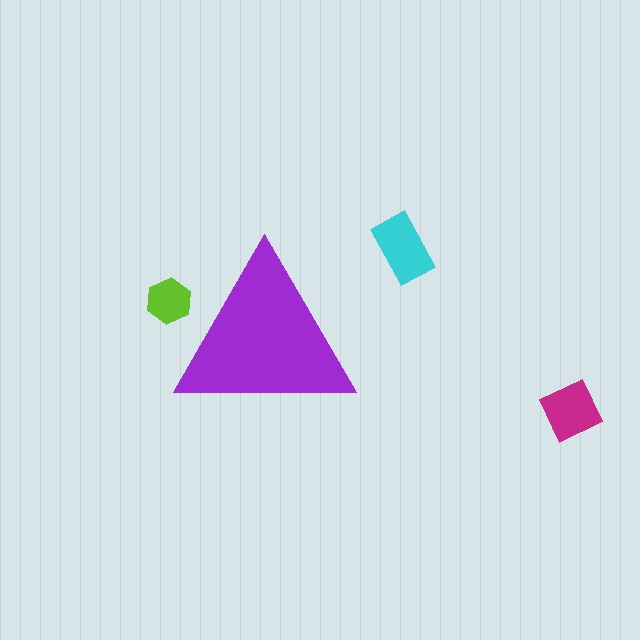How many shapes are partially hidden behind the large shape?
1 shape is partially hidden.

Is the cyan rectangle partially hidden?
No, the cyan rectangle is fully visible.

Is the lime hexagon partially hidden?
Yes, the lime hexagon is partially hidden behind the purple triangle.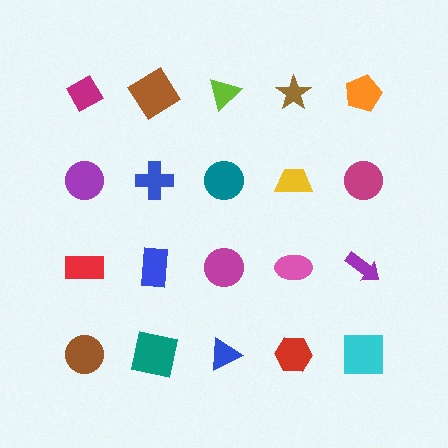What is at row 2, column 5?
A magenta circle.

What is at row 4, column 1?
A brown circle.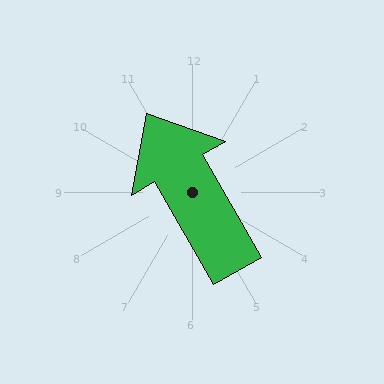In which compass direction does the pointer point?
Northwest.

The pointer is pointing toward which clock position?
Roughly 11 o'clock.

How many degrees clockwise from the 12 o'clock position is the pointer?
Approximately 330 degrees.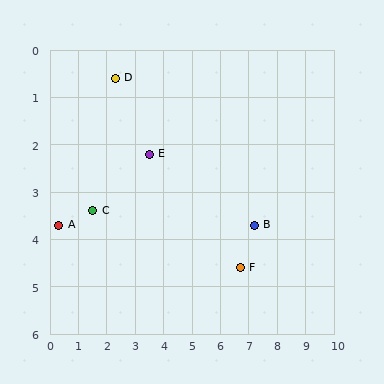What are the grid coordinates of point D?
Point D is at approximately (2.3, 0.6).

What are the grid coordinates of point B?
Point B is at approximately (7.2, 3.7).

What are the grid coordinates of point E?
Point E is at approximately (3.5, 2.2).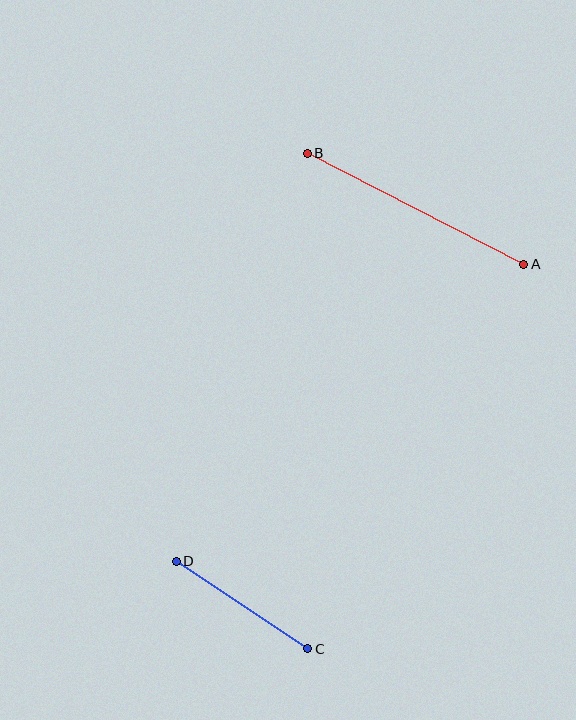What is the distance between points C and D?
The distance is approximately 158 pixels.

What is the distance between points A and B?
The distance is approximately 243 pixels.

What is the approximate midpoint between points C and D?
The midpoint is at approximately (242, 605) pixels.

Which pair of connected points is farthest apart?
Points A and B are farthest apart.